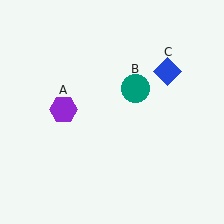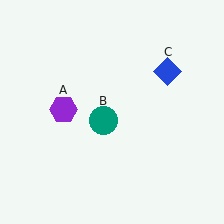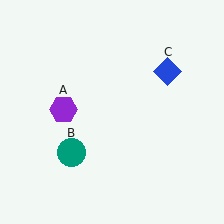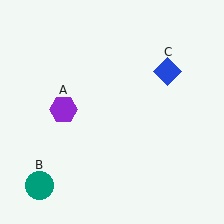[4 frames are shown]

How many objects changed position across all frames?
1 object changed position: teal circle (object B).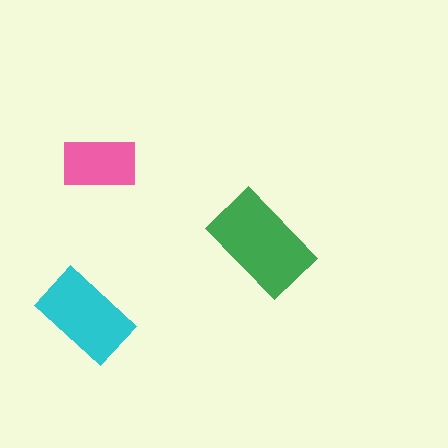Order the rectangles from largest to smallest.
the green one, the cyan one, the pink one.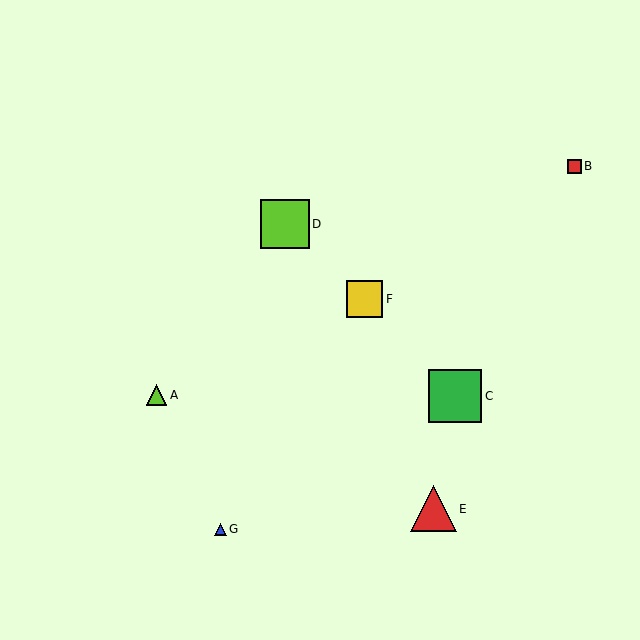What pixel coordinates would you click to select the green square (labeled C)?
Click at (455, 396) to select the green square C.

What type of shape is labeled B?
Shape B is a red square.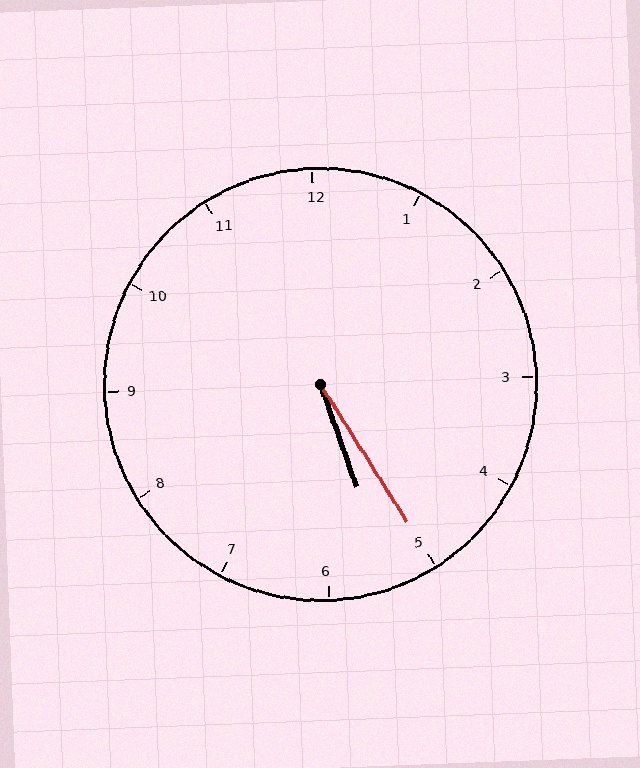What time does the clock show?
5:25.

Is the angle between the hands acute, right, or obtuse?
It is acute.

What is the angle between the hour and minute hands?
Approximately 12 degrees.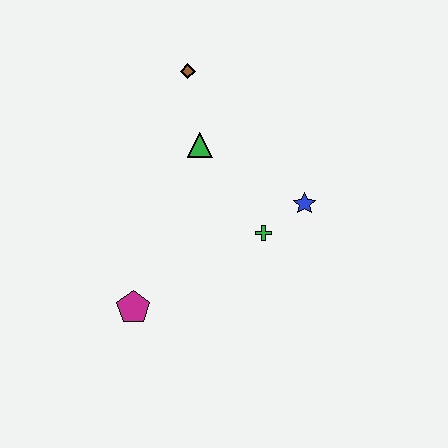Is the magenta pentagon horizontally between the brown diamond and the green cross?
No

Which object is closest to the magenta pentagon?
The green cross is closest to the magenta pentagon.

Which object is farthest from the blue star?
The magenta pentagon is farthest from the blue star.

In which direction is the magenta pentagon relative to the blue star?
The magenta pentagon is to the left of the blue star.